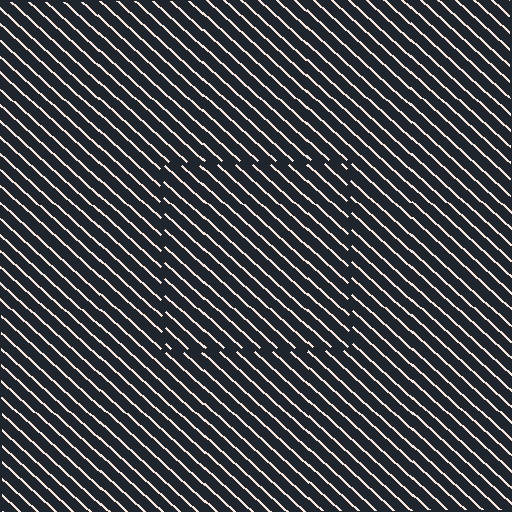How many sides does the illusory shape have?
4 sides — the line-ends trace a square.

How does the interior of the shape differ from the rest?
The interior of the shape contains the same grating, shifted by half a period — the contour is defined by the phase discontinuity where line-ends from the inner and outer gratings abut.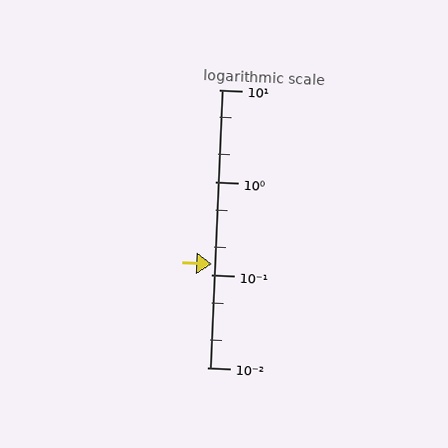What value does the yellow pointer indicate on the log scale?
The pointer indicates approximately 0.13.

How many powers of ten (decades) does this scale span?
The scale spans 3 decades, from 0.01 to 10.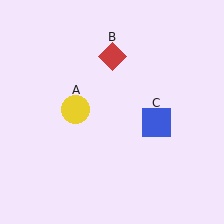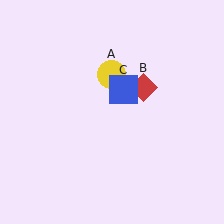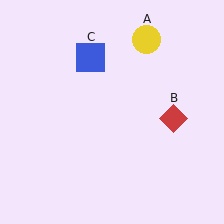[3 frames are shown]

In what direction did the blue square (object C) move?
The blue square (object C) moved up and to the left.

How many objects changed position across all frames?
3 objects changed position: yellow circle (object A), red diamond (object B), blue square (object C).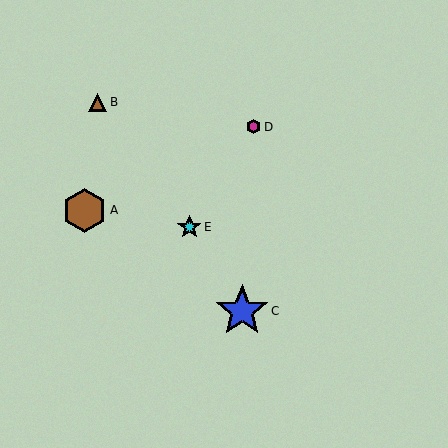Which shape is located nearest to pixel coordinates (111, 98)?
The brown triangle (labeled B) at (98, 102) is nearest to that location.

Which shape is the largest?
The blue star (labeled C) is the largest.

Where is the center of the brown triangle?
The center of the brown triangle is at (98, 102).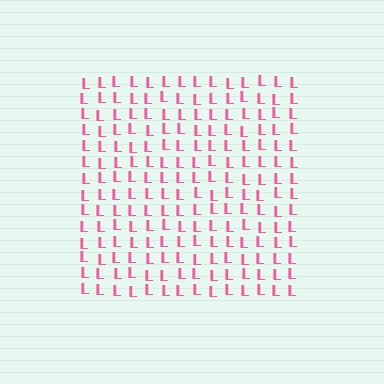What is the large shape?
The large shape is a square.